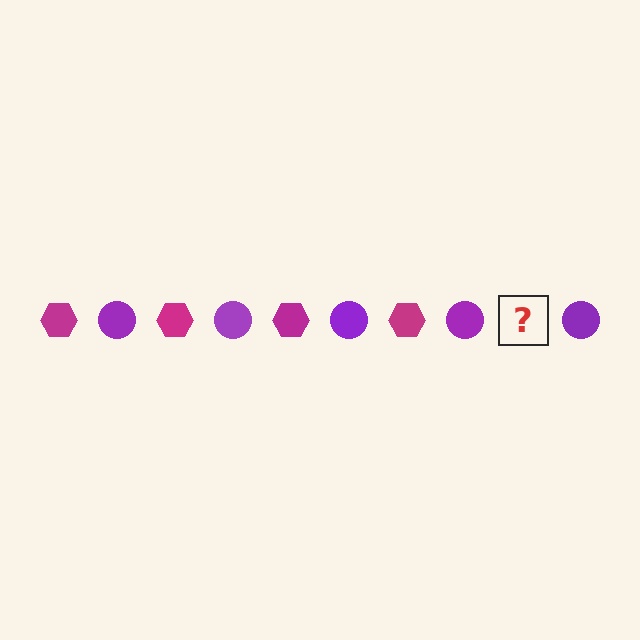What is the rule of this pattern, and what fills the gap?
The rule is that the pattern alternates between magenta hexagon and purple circle. The gap should be filled with a magenta hexagon.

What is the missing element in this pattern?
The missing element is a magenta hexagon.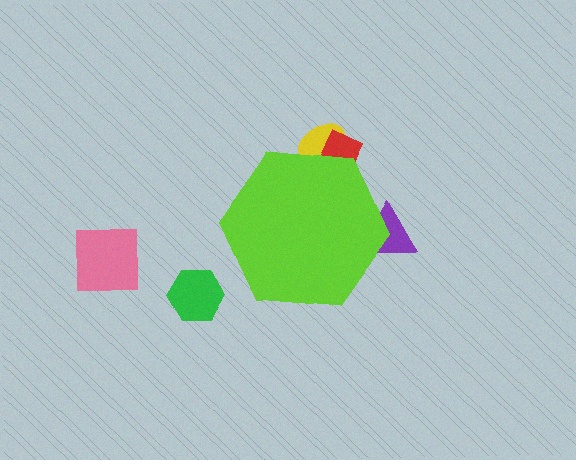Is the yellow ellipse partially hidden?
Yes, the yellow ellipse is partially hidden behind the lime hexagon.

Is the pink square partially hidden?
No, the pink square is fully visible.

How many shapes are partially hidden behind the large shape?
3 shapes are partially hidden.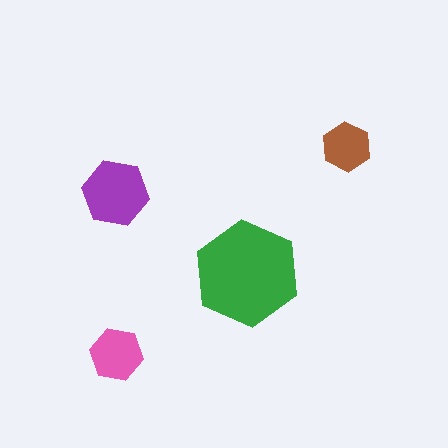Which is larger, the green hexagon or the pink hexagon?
The green one.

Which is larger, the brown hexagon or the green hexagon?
The green one.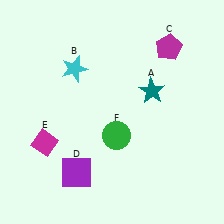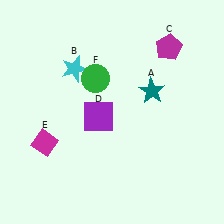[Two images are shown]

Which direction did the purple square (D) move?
The purple square (D) moved up.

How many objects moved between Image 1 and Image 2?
2 objects moved between the two images.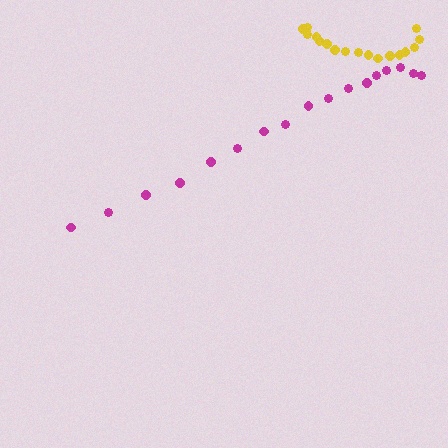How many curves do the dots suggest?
There are 2 distinct paths.